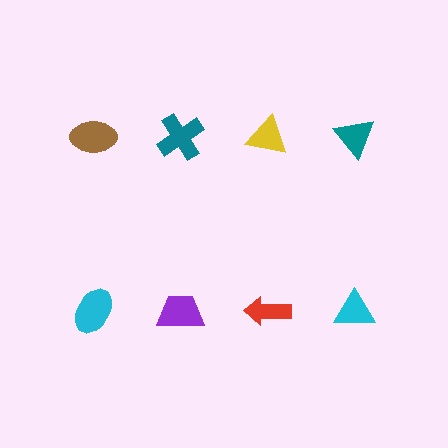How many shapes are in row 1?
4 shapes.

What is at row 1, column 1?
A brown ellipse.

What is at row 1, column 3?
A yellow triangle.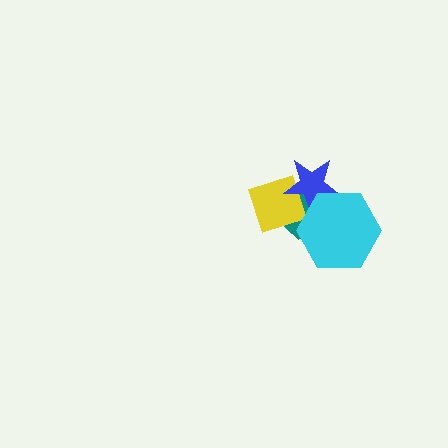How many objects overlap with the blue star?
3 objects overlap with the blue star.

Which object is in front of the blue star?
The cyan hexagon is in front of the blue star.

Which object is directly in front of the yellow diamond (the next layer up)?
The blue star is directly in front of the yellow diamond.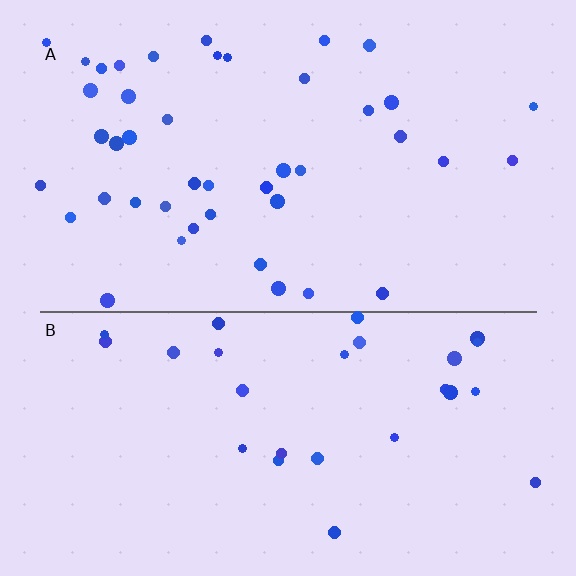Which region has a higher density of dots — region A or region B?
A (the top).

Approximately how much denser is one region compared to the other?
Approximately 1.6× — region A over region B.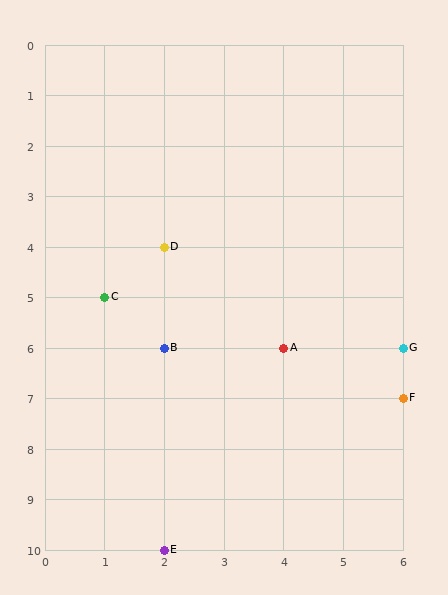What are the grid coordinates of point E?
Point E is at grid coordinates (2, 10).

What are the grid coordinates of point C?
Point C is at grid coordinates (1, 5).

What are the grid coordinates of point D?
Point D is at grid coordinates (2, 4).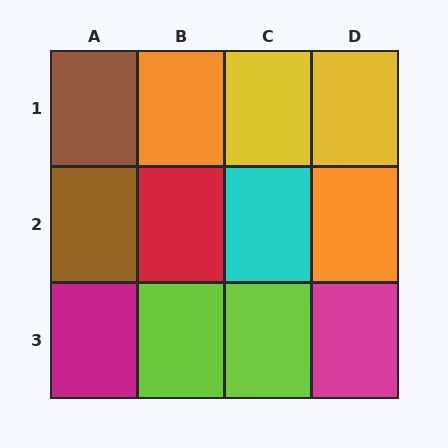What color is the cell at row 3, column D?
Magenta.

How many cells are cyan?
1 cell is cyan.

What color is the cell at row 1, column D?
Yellow.